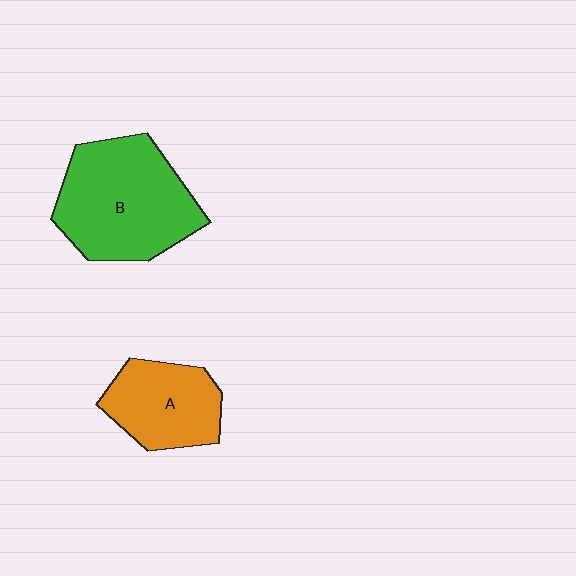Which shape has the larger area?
Shape B (green).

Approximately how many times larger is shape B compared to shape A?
Approximately 1.6 times.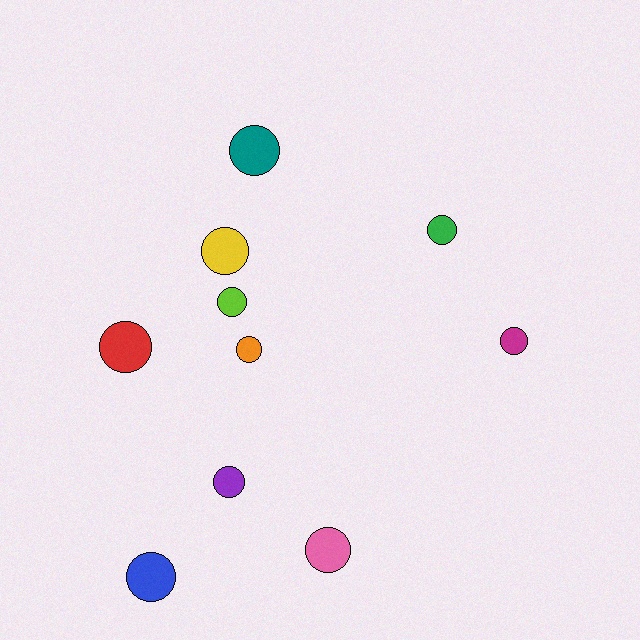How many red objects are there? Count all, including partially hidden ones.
There is 1 red object.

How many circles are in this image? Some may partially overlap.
There are 10 circles.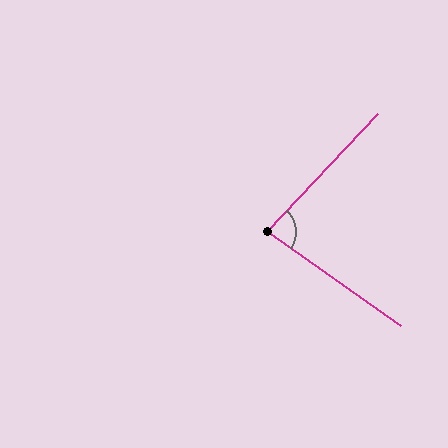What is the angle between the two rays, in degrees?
Approximately 82 degrees.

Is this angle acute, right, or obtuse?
It is acute.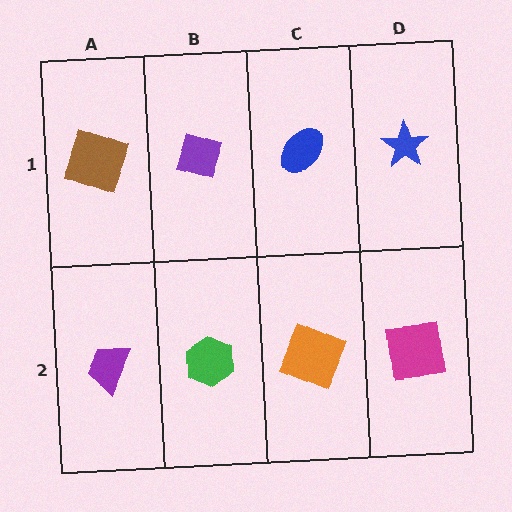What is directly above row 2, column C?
A blue ellipse.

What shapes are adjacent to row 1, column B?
A green hexagon (row 2, column B), a brown square (row 1, column A), a blue ellipse (row 1, column C).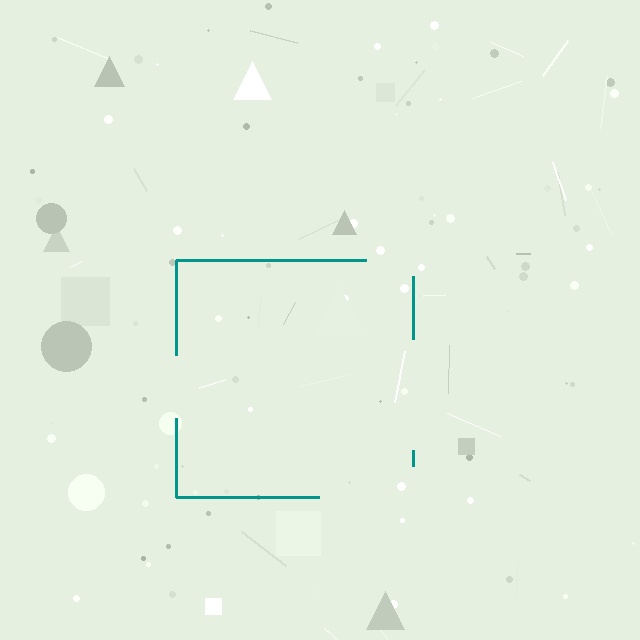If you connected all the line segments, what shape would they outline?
They would outline a square.